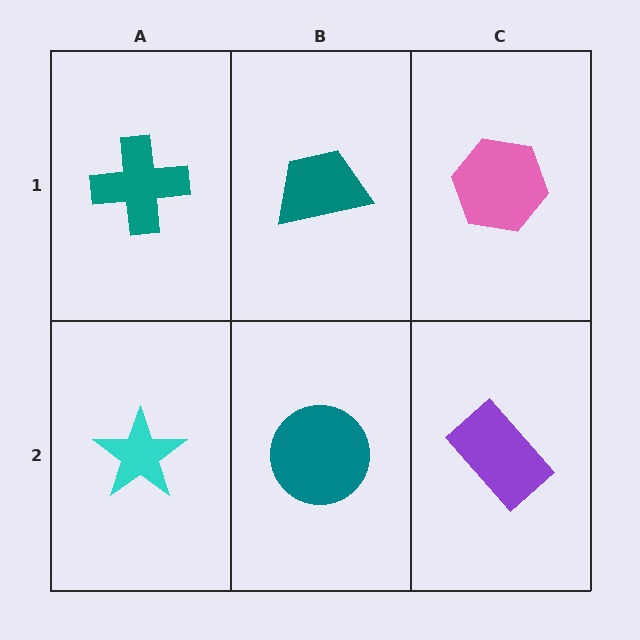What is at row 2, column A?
A cyan star.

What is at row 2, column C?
A purple rectangle.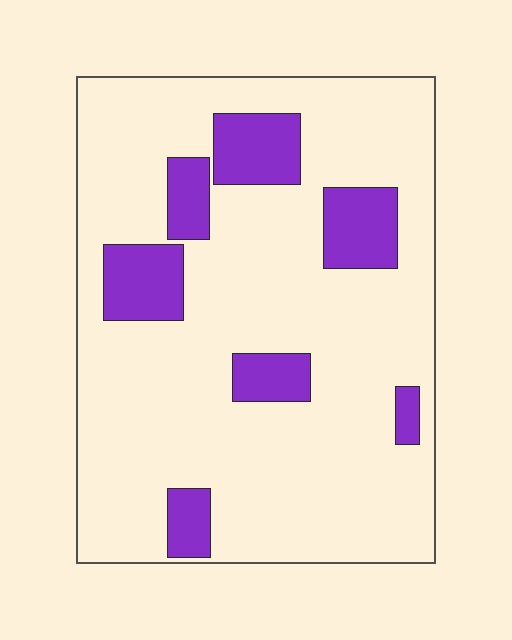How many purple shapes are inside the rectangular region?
7.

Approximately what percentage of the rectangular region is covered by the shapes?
Approximately 15%.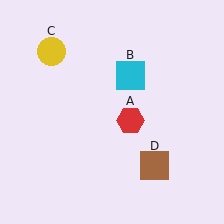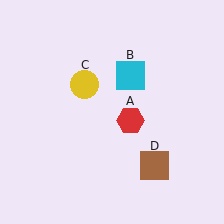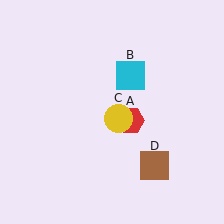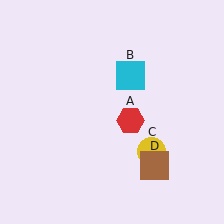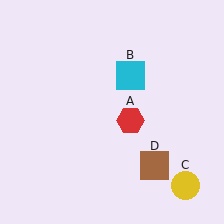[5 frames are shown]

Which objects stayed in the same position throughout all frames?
Red hexagon (object A) and cyan square (object B) and brown square (object D) remained stationary.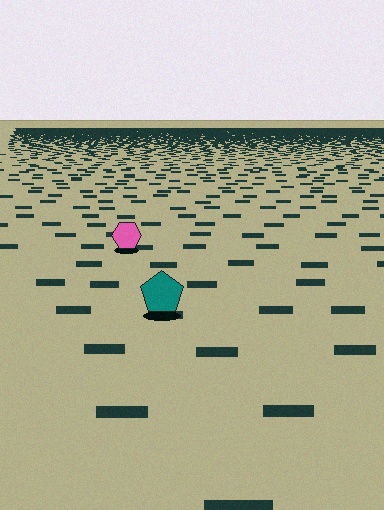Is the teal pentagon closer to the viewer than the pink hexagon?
Yes. The teal pentagon is closer — you can tell from the texture gradient: the ground texture is coarser near it.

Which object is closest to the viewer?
The teal pentagon is closest. The texture marks near it are larger and more spread out.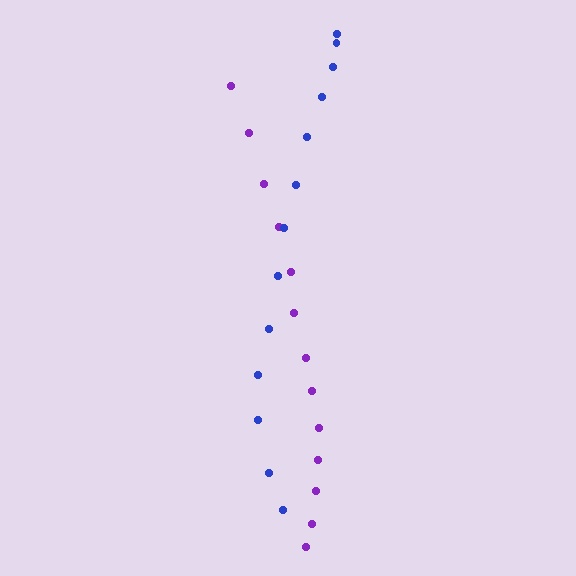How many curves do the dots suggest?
There are 2 distinct paths.